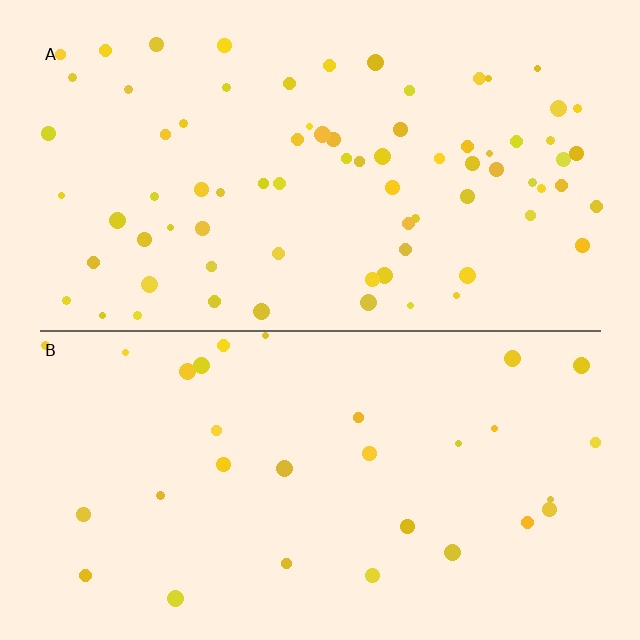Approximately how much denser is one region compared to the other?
Approximately 2.5× — region A over region B.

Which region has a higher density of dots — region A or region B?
A (the top).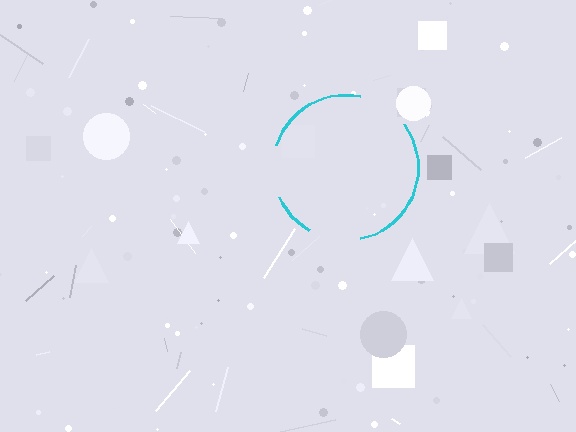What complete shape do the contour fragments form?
The contour fragments form a circle.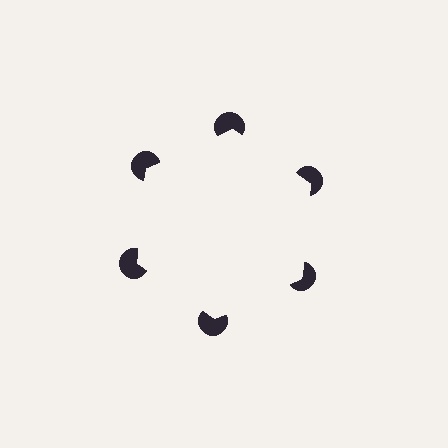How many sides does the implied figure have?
6 sides.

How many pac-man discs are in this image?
There are 6 — one at each vertex of the illusory hexagon.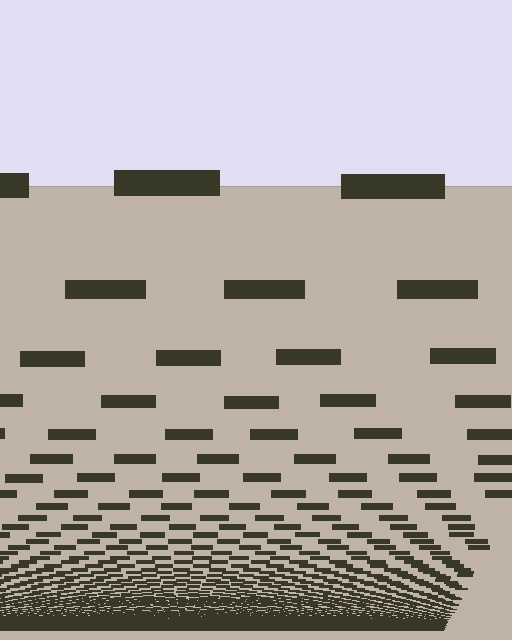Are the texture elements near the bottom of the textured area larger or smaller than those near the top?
Smaller. The gradient is inverted — elements near the bottom are smaller and denser.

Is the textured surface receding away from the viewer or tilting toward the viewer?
The surface appears to tilt toward the viewer. Texture elements get larger and sparser toward the top.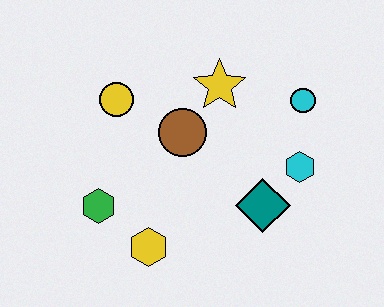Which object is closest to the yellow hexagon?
The green hexagon is closest to the yellow hexagon.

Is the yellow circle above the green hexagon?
Yes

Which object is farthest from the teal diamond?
The yellow circle is farthest from the teal diamond.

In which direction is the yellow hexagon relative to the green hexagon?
The yellow hexagon is to the right of the green hexagon.